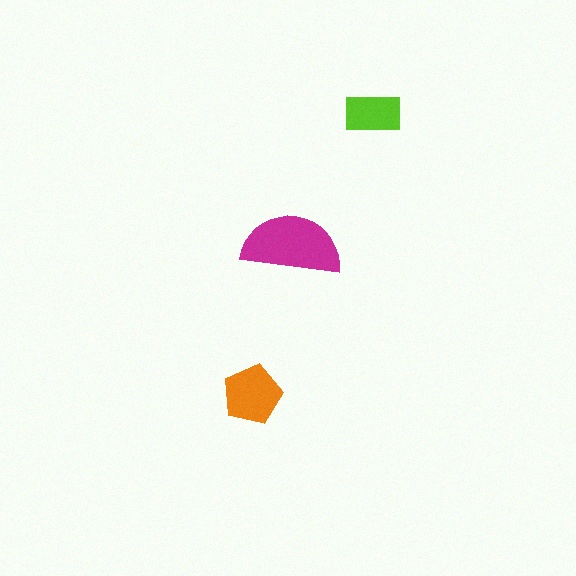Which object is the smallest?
The lime rectangle.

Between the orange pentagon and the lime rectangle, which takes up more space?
The orange pentagon.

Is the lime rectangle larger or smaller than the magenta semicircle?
Smaller.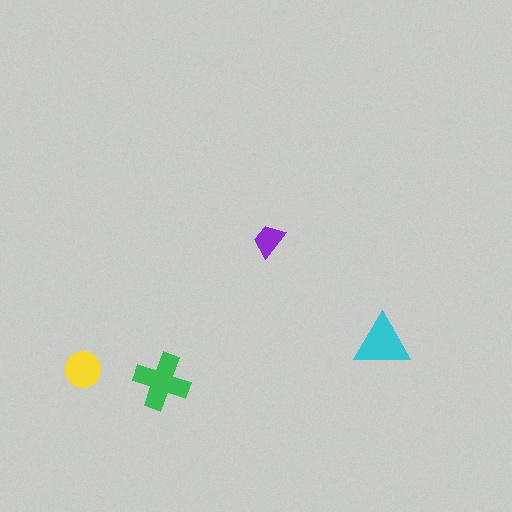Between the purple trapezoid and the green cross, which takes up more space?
The green cross.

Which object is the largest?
The green cross.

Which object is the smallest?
The purple trapezoid.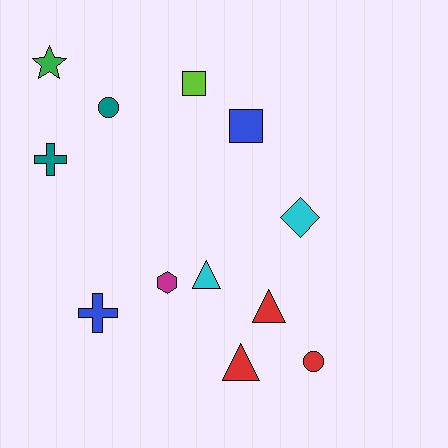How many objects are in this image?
There are 12 objects.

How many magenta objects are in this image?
There is 1 magenta object.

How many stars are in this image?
There is 1 star.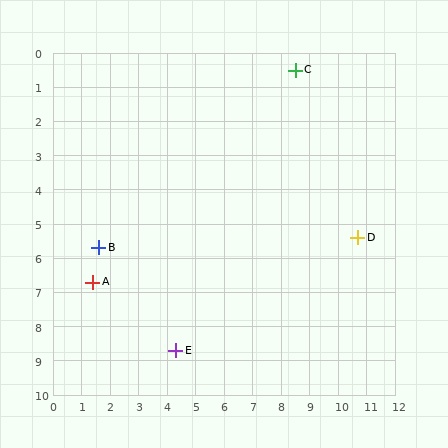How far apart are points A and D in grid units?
Points A and D are about 9.4 grid units apart.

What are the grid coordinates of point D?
Point D is at approximately (10.7, 5.4).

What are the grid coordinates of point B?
Point B is at approximately (1.6, 5.7).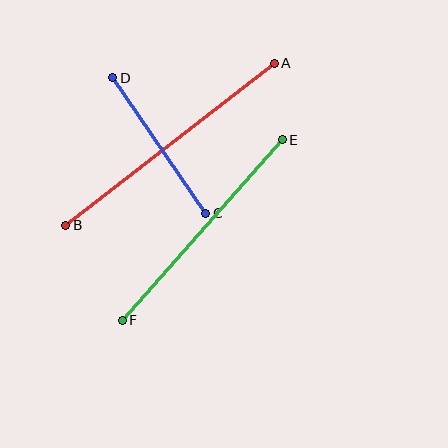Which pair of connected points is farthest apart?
Points A and B are farthest apart.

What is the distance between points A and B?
The distance is approximately 264 pixels.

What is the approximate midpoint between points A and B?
The midpoint is at approximately (170, 144) pixels.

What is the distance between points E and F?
The distance is approximately 241 pixels.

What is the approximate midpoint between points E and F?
The midpoint is at approximately (202, 230) pixels.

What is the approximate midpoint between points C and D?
The midpoint is at approximately (159, 146) pixels.